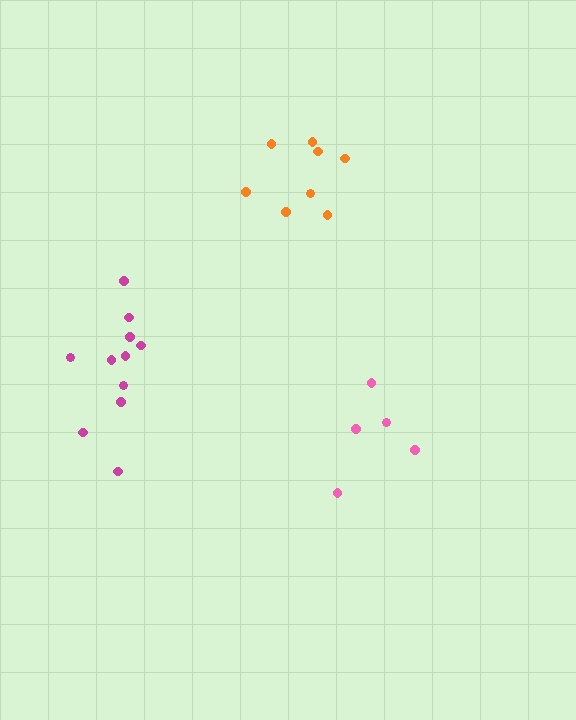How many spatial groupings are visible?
There are 3 spatial groupings.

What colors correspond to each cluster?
The clusters are colored: orange, magenta, pink.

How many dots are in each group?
Group 1: 8 dots, Group 2: 11 dots, Group 3: 5 dots (24 total).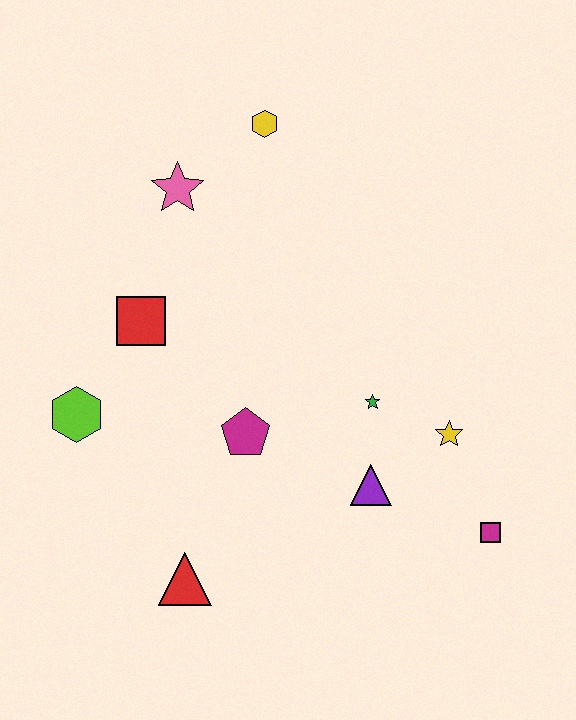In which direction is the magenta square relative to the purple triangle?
The magenta square is to the right of the purple triangle.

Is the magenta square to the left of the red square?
No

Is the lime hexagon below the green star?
Yes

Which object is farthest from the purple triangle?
The yellow hexagon is farthest from the purple triangle.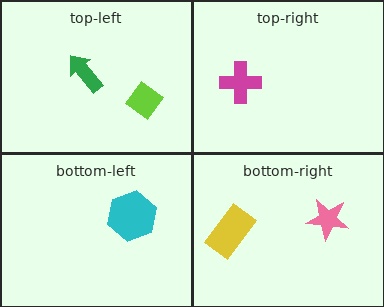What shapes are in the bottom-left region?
The cyan hexagon.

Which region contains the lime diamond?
The top-left region.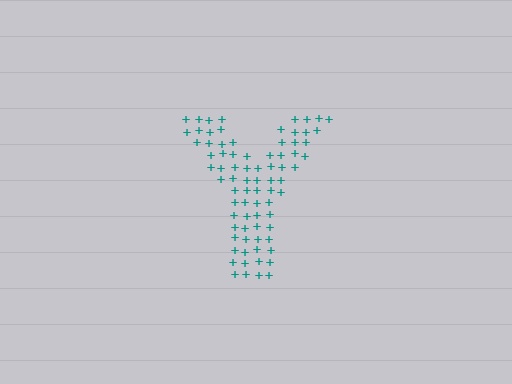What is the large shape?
The large shape is the letter Y.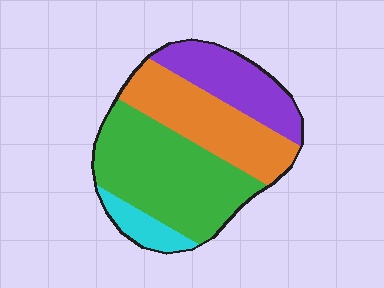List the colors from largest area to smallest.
From largest to smallest: green, orange, purple, cyan.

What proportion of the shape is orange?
Orange covers 29% of the shape.